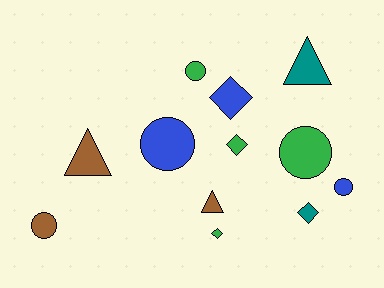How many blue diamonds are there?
There is 1 blue diamond.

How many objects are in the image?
There are 12 objects.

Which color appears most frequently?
Green, with 4 objects.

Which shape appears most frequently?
Circle, with 5 objects.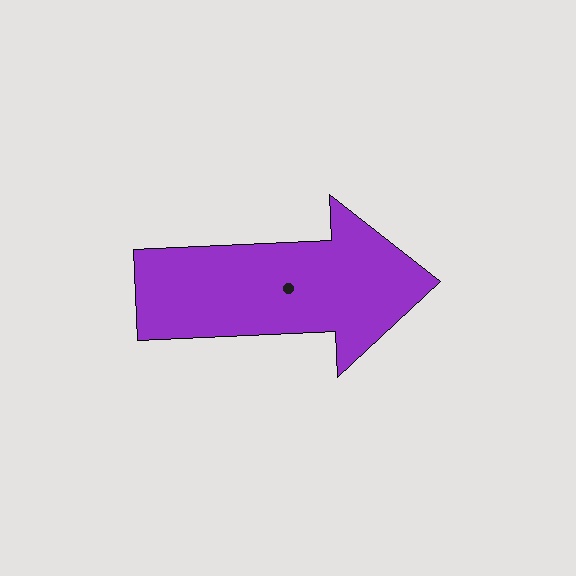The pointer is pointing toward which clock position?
Roughly 3 o'clock.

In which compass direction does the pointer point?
East.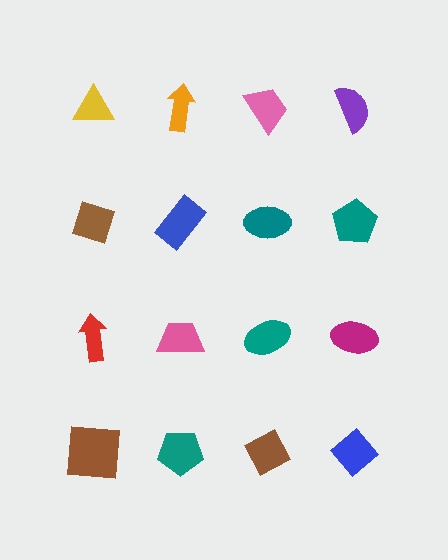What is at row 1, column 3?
A pink trapezoid.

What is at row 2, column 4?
A teal pentagon.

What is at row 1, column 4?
A purple semicircle.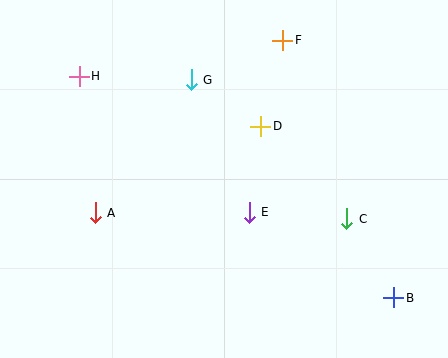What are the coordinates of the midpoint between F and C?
The midpoint between F and C is at (315, 130).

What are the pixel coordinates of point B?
Point B is at (394, 298).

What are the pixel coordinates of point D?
Point D is at (261, 126).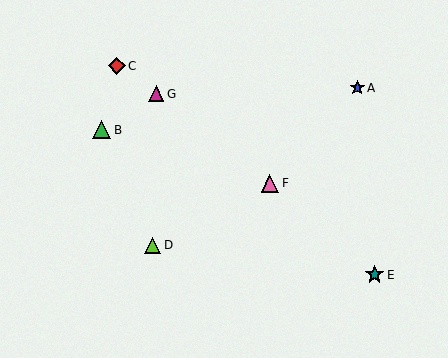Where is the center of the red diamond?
The center of the red diamond is at (117, 66).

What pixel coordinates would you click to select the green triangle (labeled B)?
Click at (102, 130) to select the green triangle B.